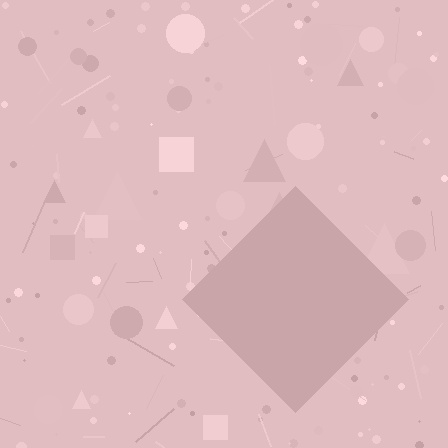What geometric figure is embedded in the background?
A diamond is embedded in the background.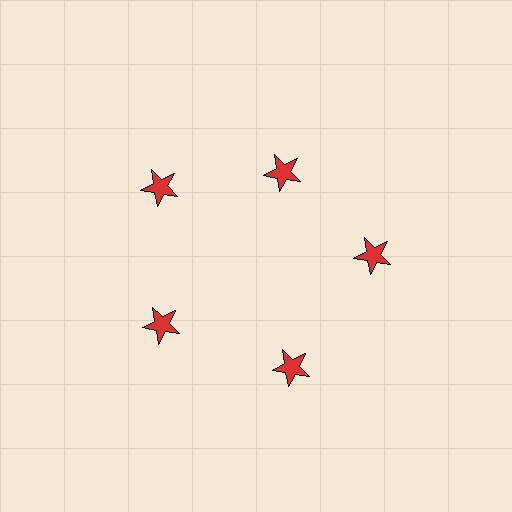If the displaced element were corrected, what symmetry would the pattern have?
It would have 5-fold rotational symmetry — the pattern would map onto itself every 72 degrees.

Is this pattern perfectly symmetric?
No. The 5 red stars are arranged in a ring, but one element near the 1 o'clock position is pulled inward toward the center, breaking the 5-fold rotational symmetry.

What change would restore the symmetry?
The symmetry would be restored by moving it outward, back onto the ring so that all 5 stars sit at equal angles and equal distance from the center.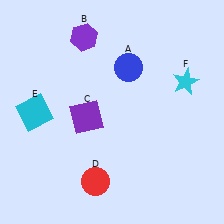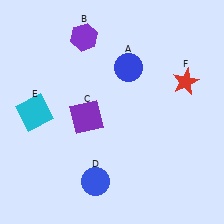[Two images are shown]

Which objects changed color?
D changed from red to blue. F changed from cyan to red.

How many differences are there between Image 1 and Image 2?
There are 2 differences between the two images.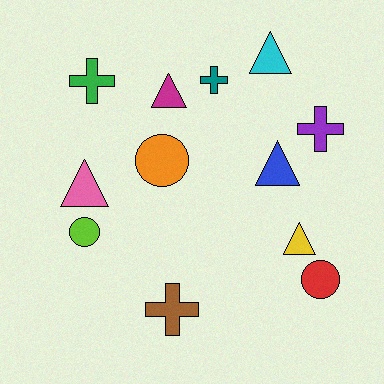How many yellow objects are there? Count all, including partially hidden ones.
There is 1 yellow object.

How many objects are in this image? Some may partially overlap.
There are 12 objects.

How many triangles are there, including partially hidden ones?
There are 5 triangles.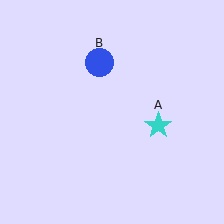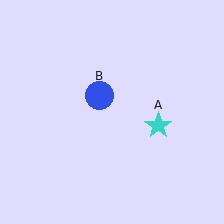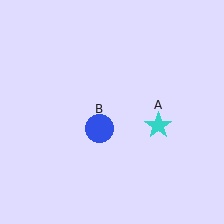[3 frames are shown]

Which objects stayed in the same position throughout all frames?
Cyan star (object A) remained stationary.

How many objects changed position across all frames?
1 object changed position: blue circle (object B).